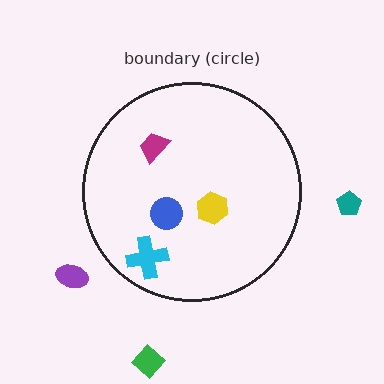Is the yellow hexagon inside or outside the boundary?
Inside.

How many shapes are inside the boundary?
4 inside, 3 outside.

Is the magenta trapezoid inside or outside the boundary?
Inside.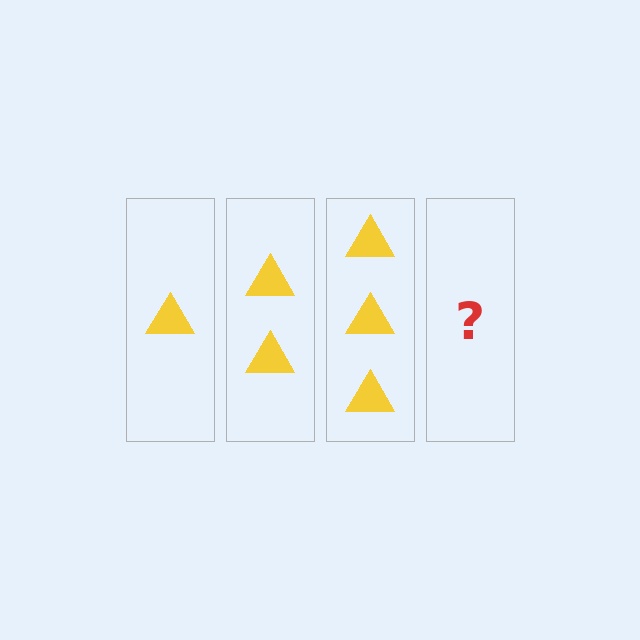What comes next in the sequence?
The next element should be 4 triangles.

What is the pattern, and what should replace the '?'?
The pattern is that each step adds one more triangle. The '?' should be 4 triangles.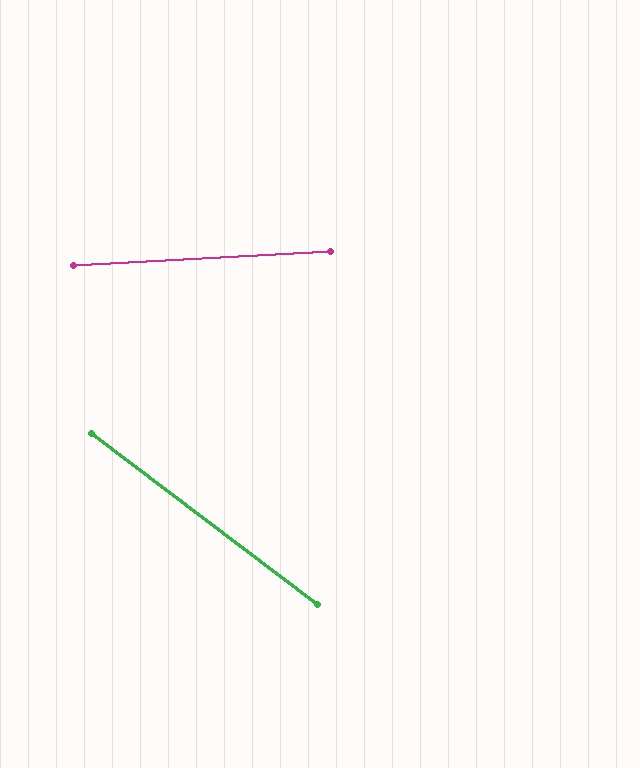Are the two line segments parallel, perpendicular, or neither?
Neither parallel nor perpendicular — they differ by about 40°.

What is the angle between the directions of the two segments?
Approximately 40 degrees.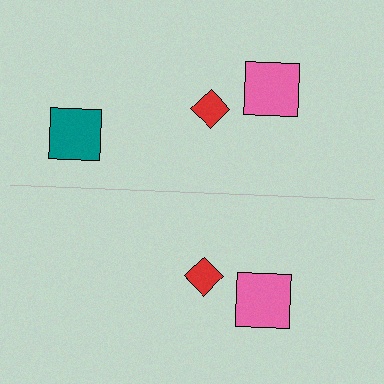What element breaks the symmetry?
A teal square is missing from the bottom side.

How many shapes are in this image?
There are 5 shapes in this image.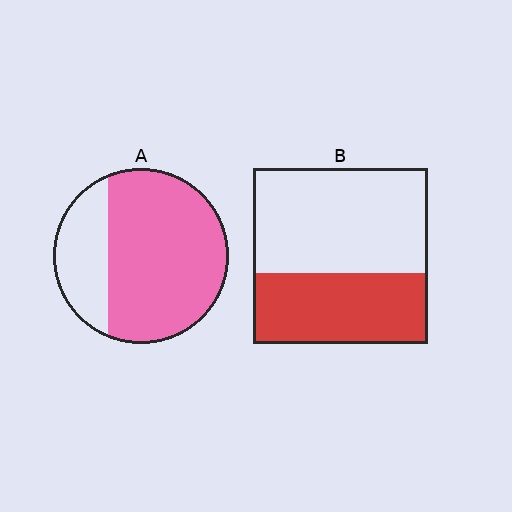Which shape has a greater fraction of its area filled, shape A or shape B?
Shape A.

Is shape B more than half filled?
No.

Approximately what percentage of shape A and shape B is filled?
A is approximately 75% and B is approximately 40%.